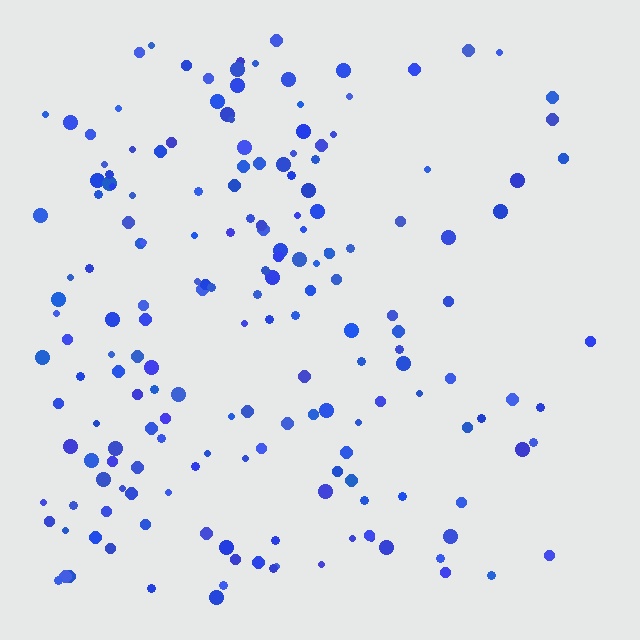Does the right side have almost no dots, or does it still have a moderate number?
Still a moderate number, just noticeably fewer than the left.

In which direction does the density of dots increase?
From right to left, with the left side densest.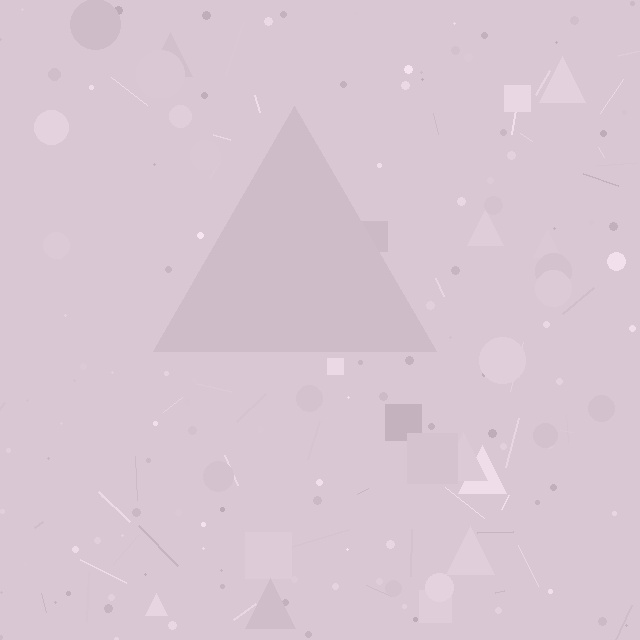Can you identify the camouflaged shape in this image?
The camouflaged shape is a triangle.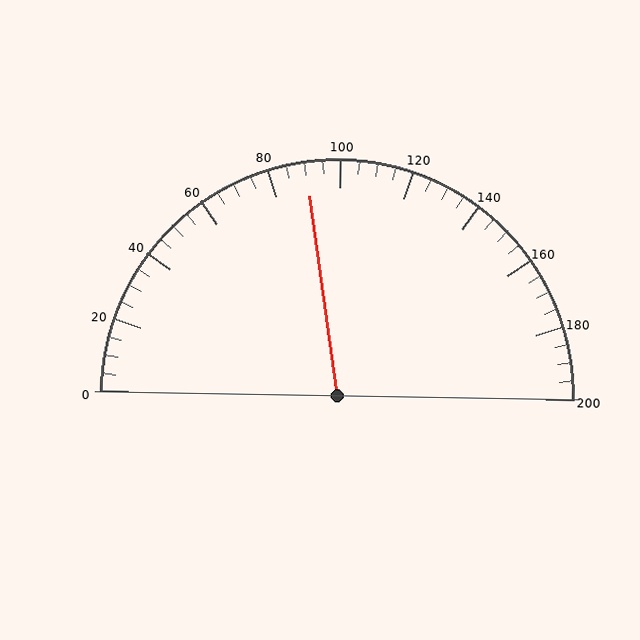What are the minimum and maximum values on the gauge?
The gauge ranges from 0 to 200.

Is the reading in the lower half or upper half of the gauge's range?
The reading is in the lower half of the range (0 to 200).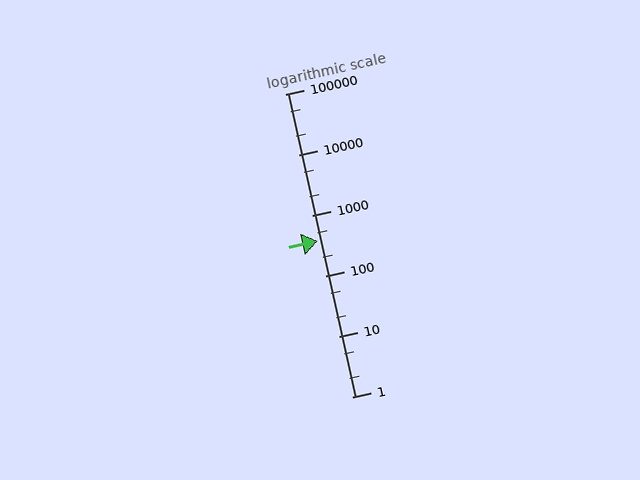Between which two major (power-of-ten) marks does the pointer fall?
The pointer is between 100 and 1000.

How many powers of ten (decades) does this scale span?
The scale spans 5 decades, from 1 to 100000.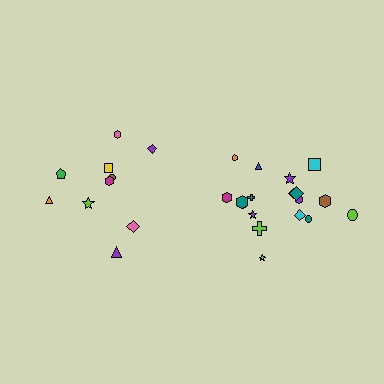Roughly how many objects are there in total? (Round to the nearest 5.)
Roughly 30 objects in total.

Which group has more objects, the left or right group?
The right group.